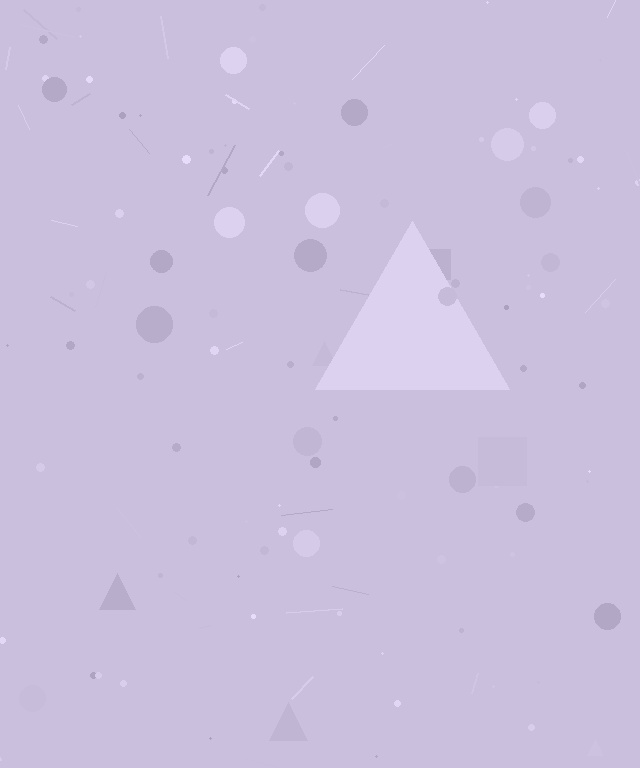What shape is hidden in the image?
A triangle is hidden in the image.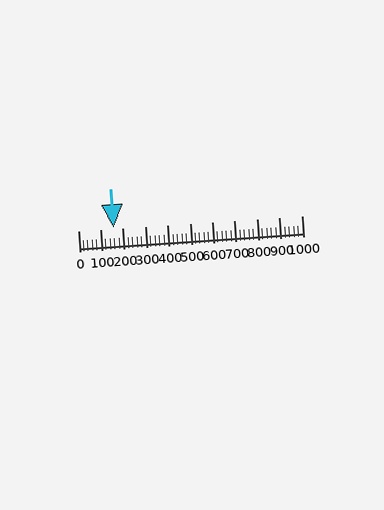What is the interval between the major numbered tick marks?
The major tick marks are spaced 100 units apart.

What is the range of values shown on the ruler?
The ruler shows values from 0 to 1000.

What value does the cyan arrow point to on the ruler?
The cyan arrow points to approximately 160.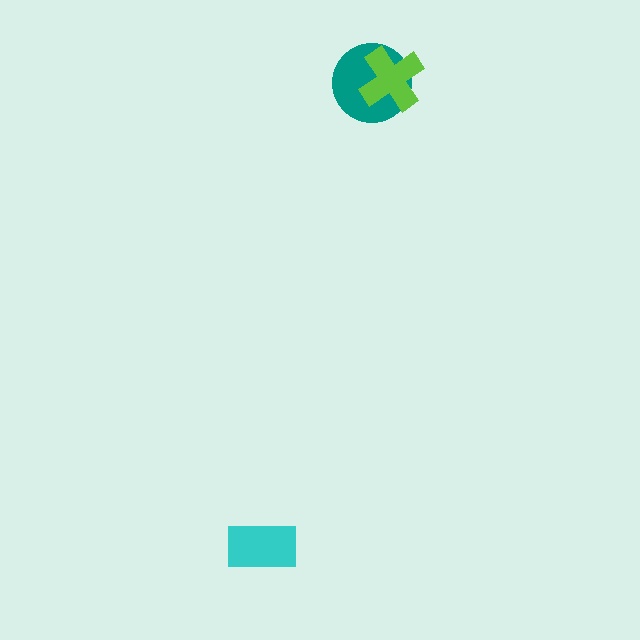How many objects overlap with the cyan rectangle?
0 objects overlap with the cyan rectangle.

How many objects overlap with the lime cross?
1 object overlaps with the lime cross.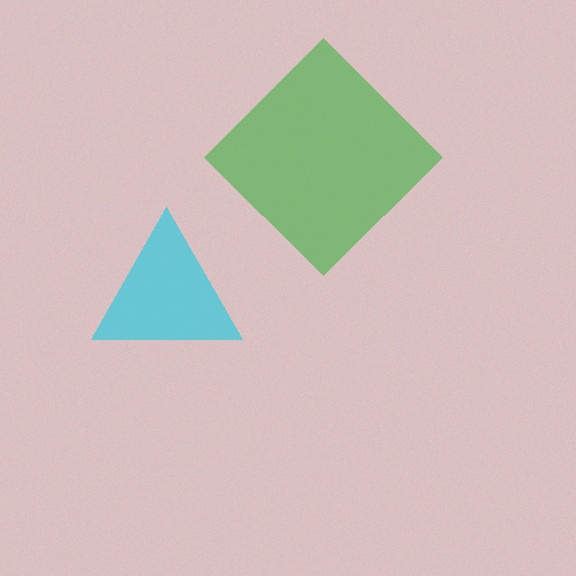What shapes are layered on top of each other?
The layered shapes are: a green diamond, a cyan triangle.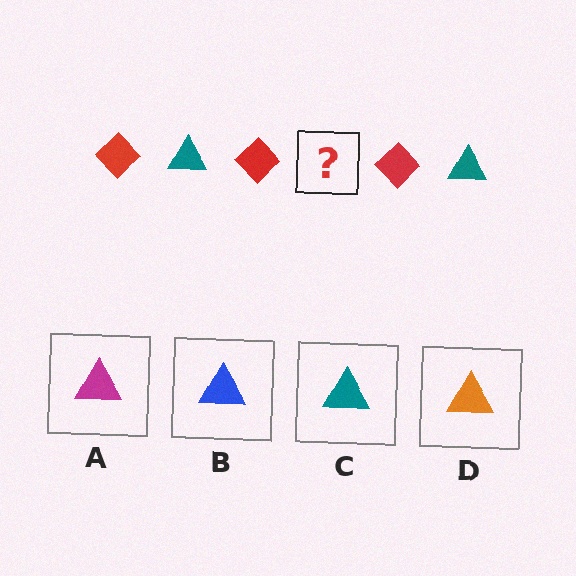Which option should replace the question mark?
Option C.